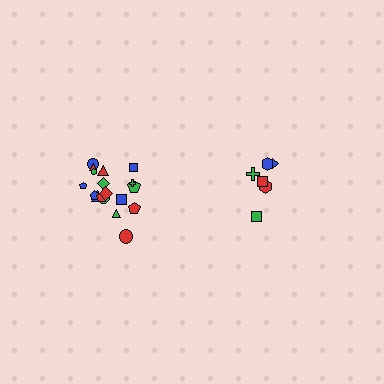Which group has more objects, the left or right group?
The left group.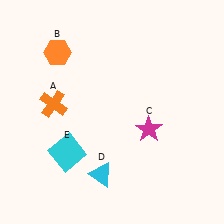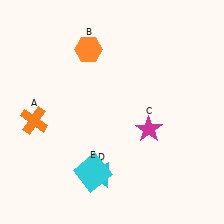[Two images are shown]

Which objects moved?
The objects that moved are: the orange cross (A), the orange hexagon (B), the cyan square (E).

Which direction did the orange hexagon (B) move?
The orange hexagon (B) moved right.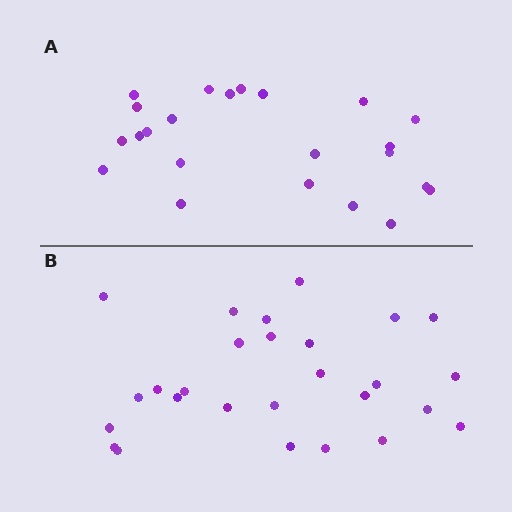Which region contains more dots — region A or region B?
Region B (the bottom region) has more dots.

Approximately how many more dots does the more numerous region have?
Region B has about 4 more dots than region A.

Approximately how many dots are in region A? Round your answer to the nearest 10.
About 20 dots. (The exact count is 23, which rounds to 20.)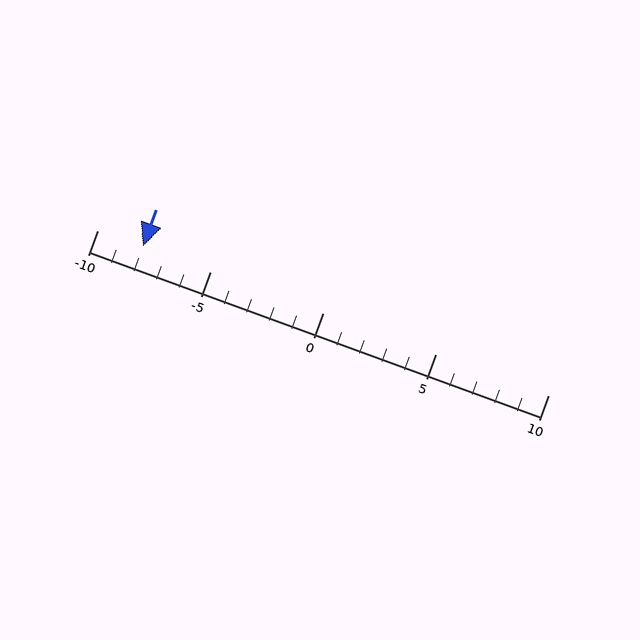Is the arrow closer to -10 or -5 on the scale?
The arrow is closer to -10.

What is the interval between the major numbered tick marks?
The major tick marks are spaced 5 units apart.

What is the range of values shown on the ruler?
The ruler shows values from -10 to 10.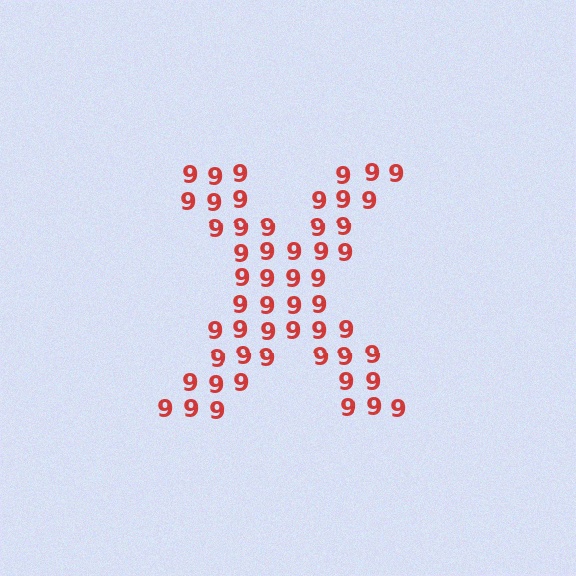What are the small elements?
The small elements are digit 9's.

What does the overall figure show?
The overall figure shows the letter X.